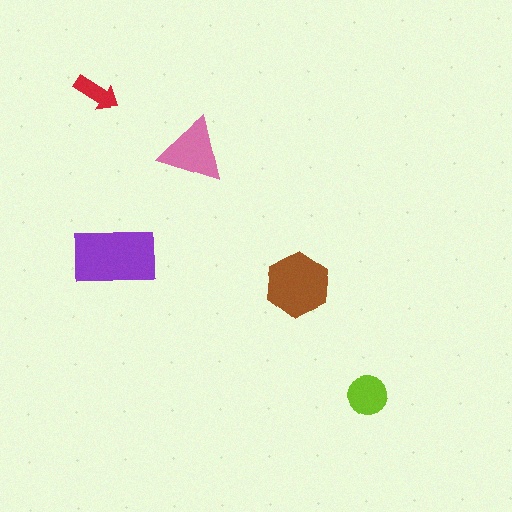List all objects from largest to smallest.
The purple rectangle, the brown hexagon, the pink triangle, the lime circle, the red arrow.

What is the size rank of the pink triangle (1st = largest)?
3rd.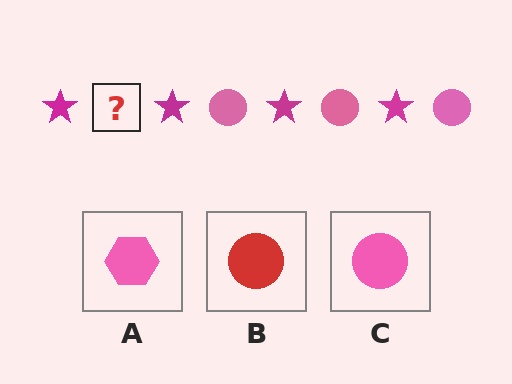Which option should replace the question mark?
Option C.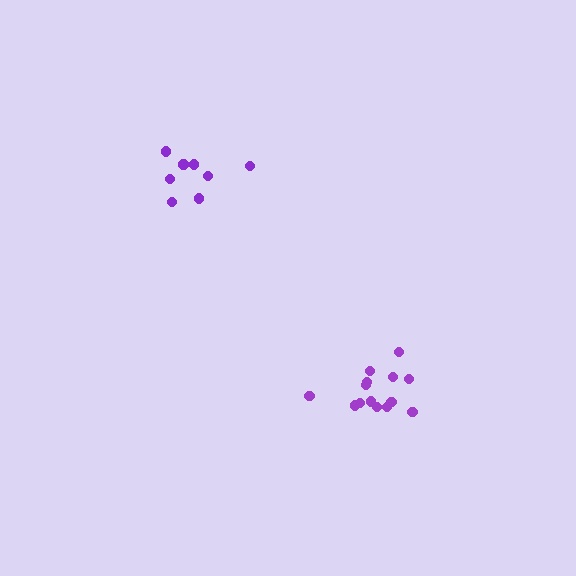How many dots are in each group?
Group 1: 8 dots, Group 2: 14 dots (22 total).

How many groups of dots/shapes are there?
There are 2 groups.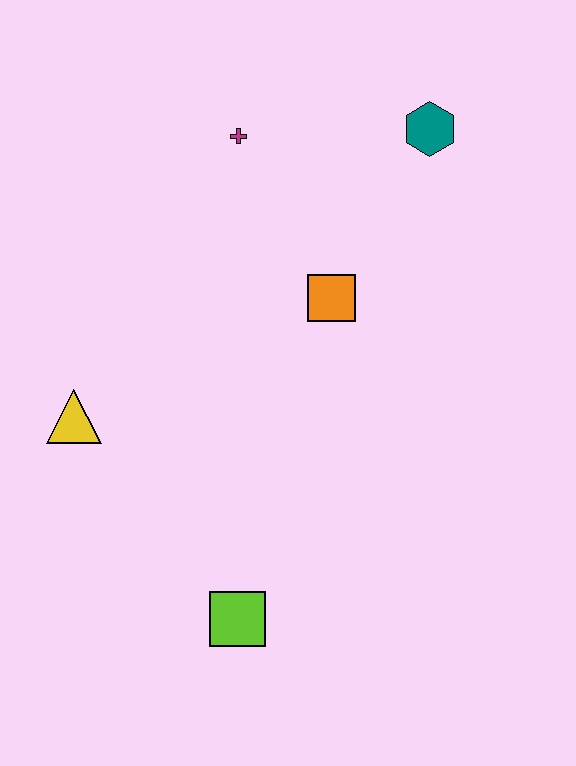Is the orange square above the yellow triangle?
Yes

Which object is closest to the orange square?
The magenta cross is closest to the orange square.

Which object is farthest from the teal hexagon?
The lime square is farthest from the teal hexagon.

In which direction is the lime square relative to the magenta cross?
The lime square is below the magenta cross.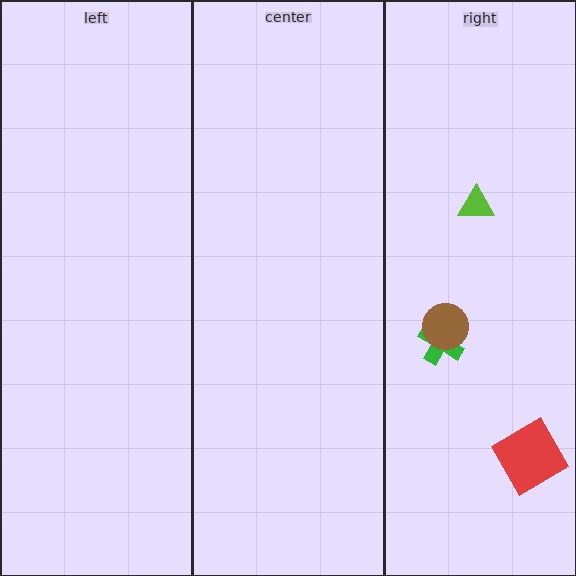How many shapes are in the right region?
4.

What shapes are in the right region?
The green cross, the red square, the brown circle, the lime triangle.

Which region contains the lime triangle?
The right region.